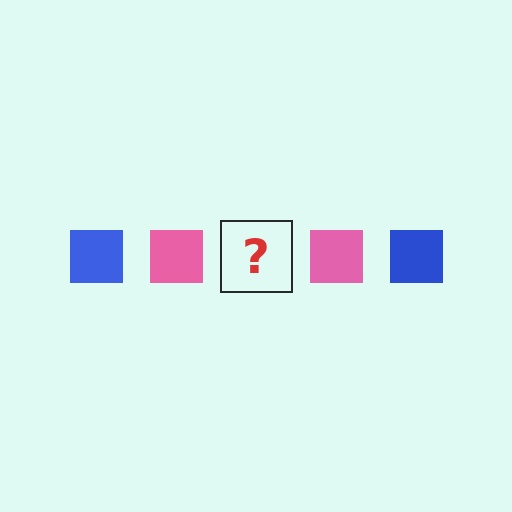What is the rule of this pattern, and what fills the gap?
The rule is that the pattern cycles through blue, pink squares. The gap should be filled with a blue square.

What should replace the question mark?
The question mark should be replaced with a blue square.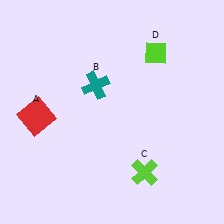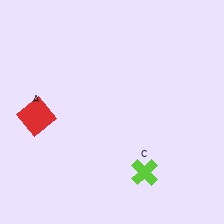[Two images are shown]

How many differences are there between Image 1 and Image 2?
There are 2 differences between the two images.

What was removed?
The teal cross (B), the lime diamond (D) were removed in Image 2.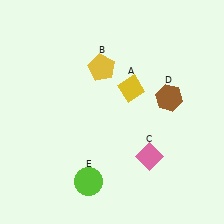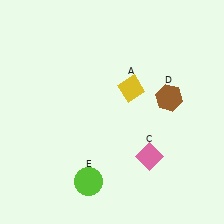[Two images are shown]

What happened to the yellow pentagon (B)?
The yellow pentagon (B) was removed in Image 2. It was in the top-left area of Image 1.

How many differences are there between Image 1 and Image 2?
There is 1 difference between the two images.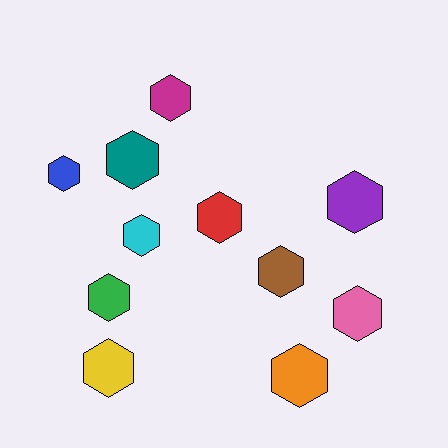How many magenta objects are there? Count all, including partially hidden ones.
There is 1 magenta object.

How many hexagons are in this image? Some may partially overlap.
There are 11 hexagons.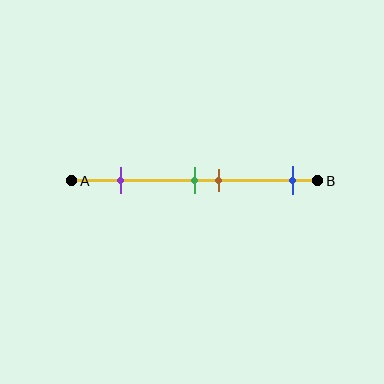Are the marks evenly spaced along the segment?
No, the marks are not evenly spaced.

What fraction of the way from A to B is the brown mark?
The brown mark is approximately 60% (0.6) of the way from A to B.